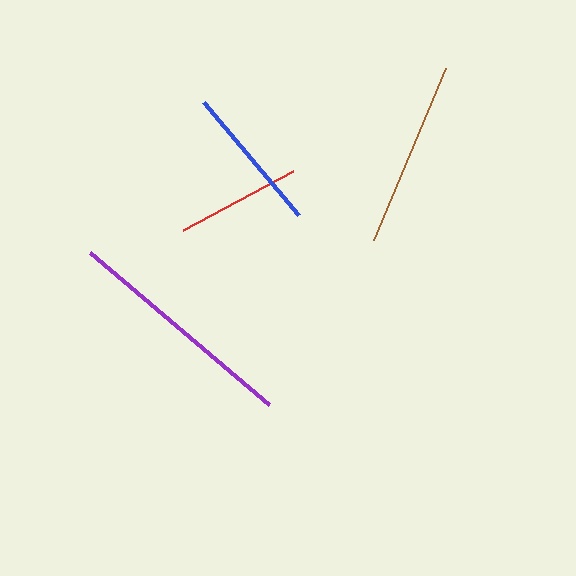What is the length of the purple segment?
The purple segment is approximately 234 pixels long.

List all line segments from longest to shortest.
From longest to shortest: purple, brown, blue, red.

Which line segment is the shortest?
The red line is the shortest at approximately 125 pixels.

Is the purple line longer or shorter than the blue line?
The purple line is longer than the blue line.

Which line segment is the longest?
The purple line is the longest at approximately 234 pixels.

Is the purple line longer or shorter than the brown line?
The purple line is longer than the brown line.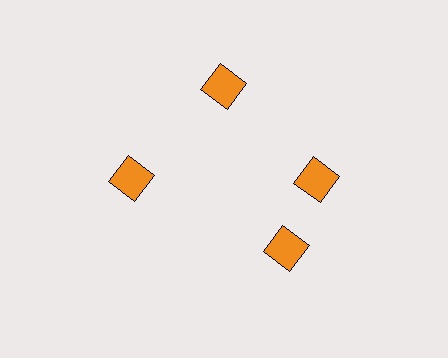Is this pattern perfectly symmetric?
No. The 4 orange diamonds are arranged in a ring, but one element near the 6 o'clock position is rotated out of alignment along the ring, breaking the 4-fold rotational symmetry.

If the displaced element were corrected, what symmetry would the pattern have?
It would have 4-fold rotational symmetry — the pattern would map onto itself every 90 degrees.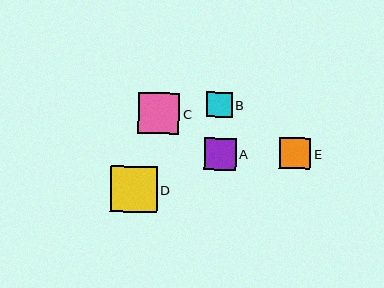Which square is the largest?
Square D is the largest with a size of approximately 46 pixels.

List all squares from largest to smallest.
From largest to smallest: D, C, A, E, B.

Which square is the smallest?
Square B is the smallest with a size of approximately 25 pixels.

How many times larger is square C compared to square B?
Square C is approximately 1.6 times the size of square B.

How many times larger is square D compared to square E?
Square D is approximately 1.5 times the size of square E.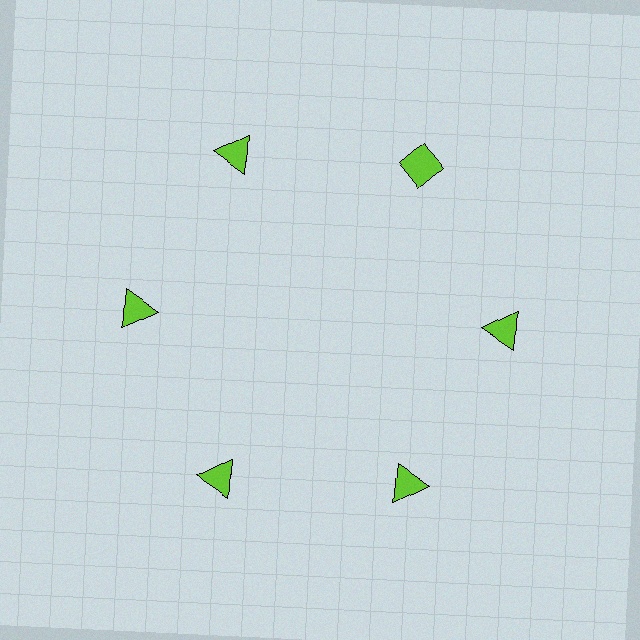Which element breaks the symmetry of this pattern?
The lime diamond at roughly the 1 o'clock position breaks the symmetry. All other shapes are lime triangles.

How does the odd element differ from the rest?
It has a different shape: diamond instead of triangle.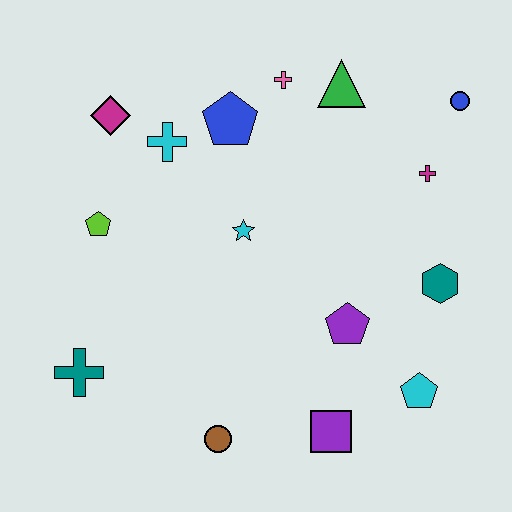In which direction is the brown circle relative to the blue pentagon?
The brown circle is below the blue pentagon.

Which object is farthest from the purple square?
The magenta diamond is farthest from the purple square.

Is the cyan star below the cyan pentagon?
No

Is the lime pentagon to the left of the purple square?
Yes